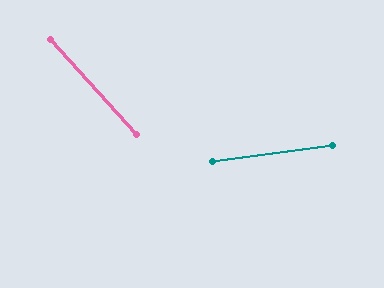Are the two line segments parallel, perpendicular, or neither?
Neither parallel nor perpendicular — they differ by about 55°.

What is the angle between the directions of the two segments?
Approximately 55 degrees.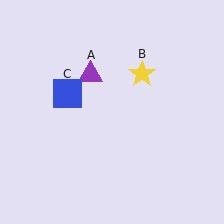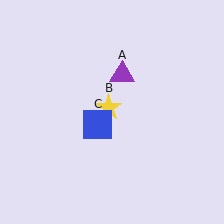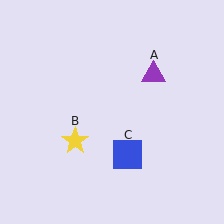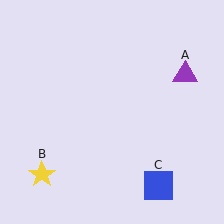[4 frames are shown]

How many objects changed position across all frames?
3 objects changed position: purple triangle (object A), yellow star (object B), blue square (object C).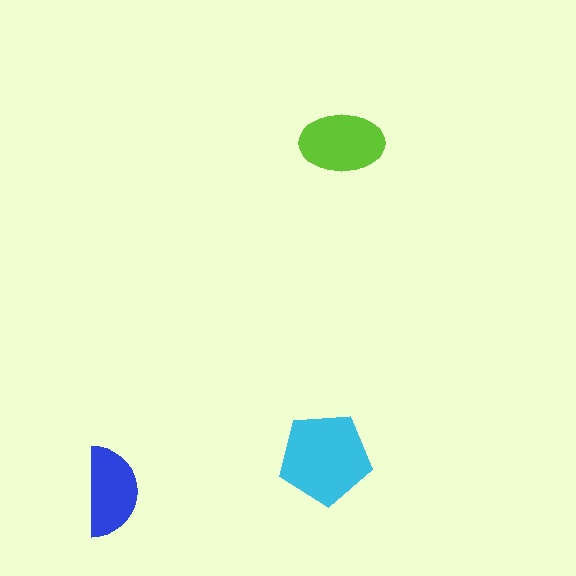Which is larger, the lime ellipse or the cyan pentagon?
The cyan pentagon.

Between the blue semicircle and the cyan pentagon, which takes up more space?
The cyan pentagon.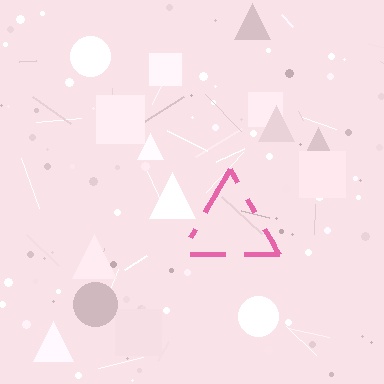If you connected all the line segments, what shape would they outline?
They would outline a triangle.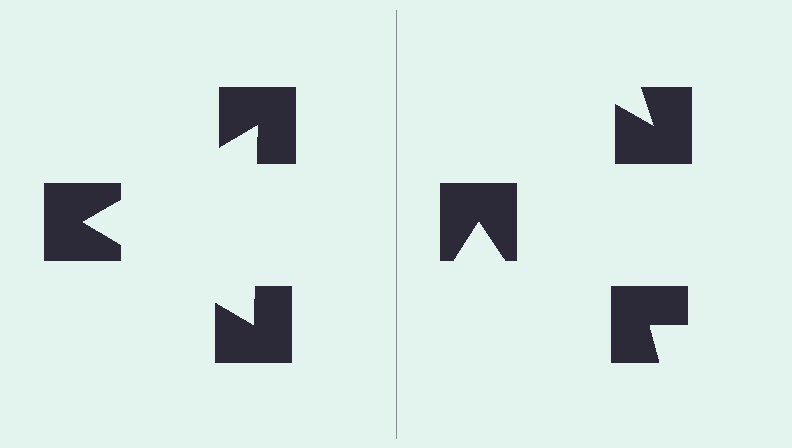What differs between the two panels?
The notched squares are positioned identically on both sides; only the wedge orientations differ. On the left they align to a triangle; on the right they are misaligned.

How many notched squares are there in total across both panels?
6 — 3 on each side.